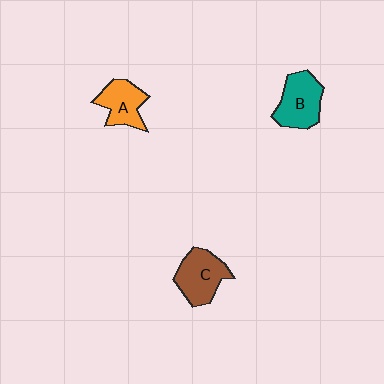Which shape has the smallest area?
Shape A (orange).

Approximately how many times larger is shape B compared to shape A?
Approximately 1.2 times.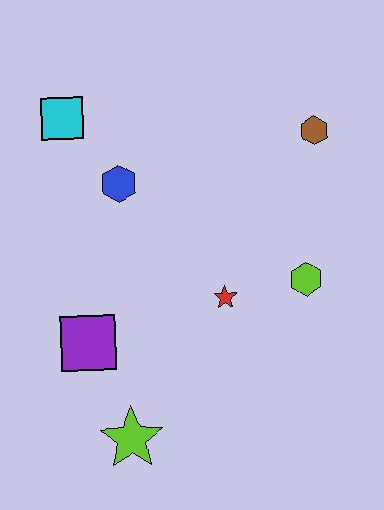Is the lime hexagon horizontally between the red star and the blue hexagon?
No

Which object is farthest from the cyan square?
The lime star is farthest from the cyan square.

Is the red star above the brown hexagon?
No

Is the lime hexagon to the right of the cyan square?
Yes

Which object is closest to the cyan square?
The blue hexagon is closest to the cyan square.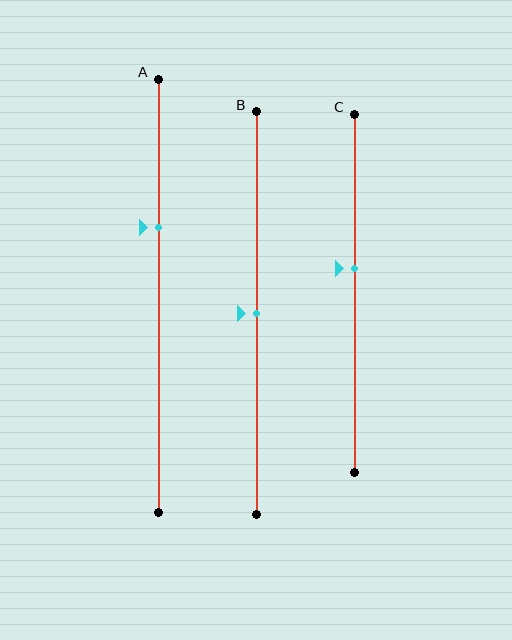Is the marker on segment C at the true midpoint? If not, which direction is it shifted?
No, the marker on segment C is shifted upward by about 7% of the segment length.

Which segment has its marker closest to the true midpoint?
Segment B has its marker closest to the true midpoint.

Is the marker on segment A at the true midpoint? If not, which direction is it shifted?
No, the marker on segment A is shifted upward by about 16% of the segment length.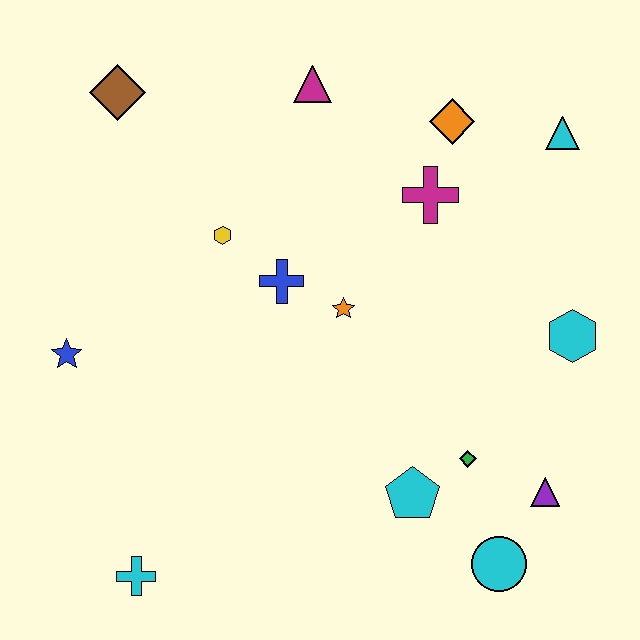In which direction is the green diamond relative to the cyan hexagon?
The green diamond is below the cyan hexagon.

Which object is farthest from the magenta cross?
The cyan cross is farthest from the magenta cross.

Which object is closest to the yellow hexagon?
The blue cross is closest to the yellow hexagon.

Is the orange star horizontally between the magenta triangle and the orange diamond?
Yes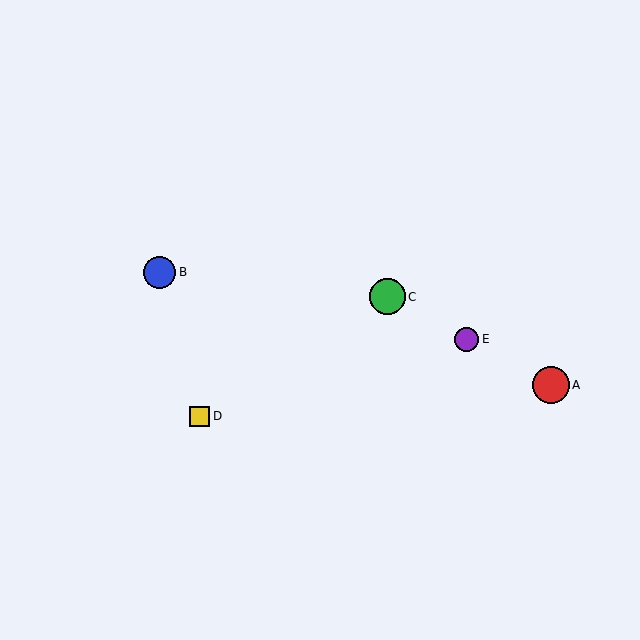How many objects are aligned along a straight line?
3 objects (A, C, E) are aligned along a straight line.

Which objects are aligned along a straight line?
Objects A, C, E are aligned along a straight line.